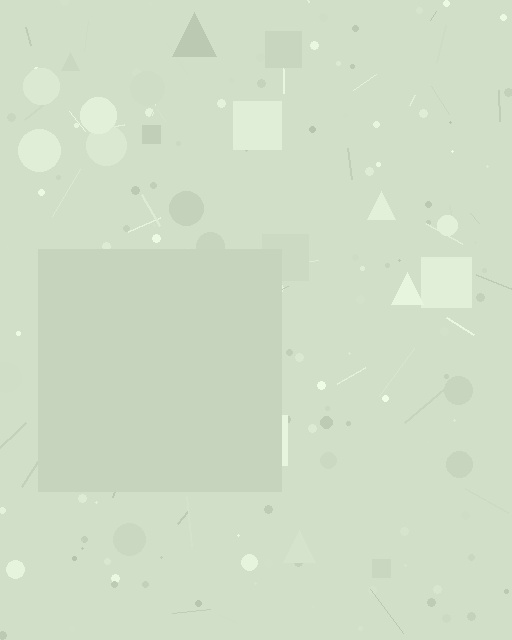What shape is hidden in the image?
A square is hidden in the image.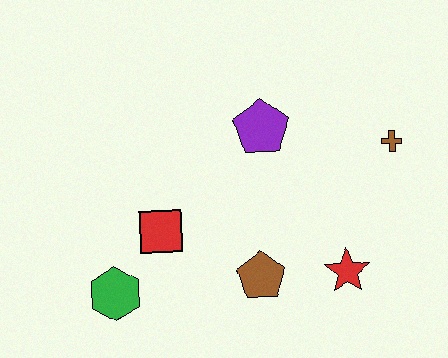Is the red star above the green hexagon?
Yes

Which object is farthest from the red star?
The green hexagon is farthest from the red star.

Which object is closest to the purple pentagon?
The brown cross is closest to the purple pentagon.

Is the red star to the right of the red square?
Yes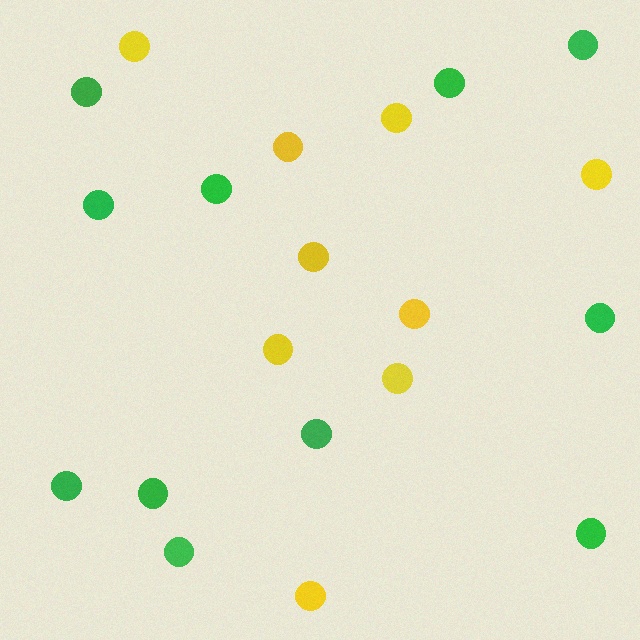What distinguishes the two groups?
There are 2 groups: one group of green circles (11) and one group of yellow circles (9).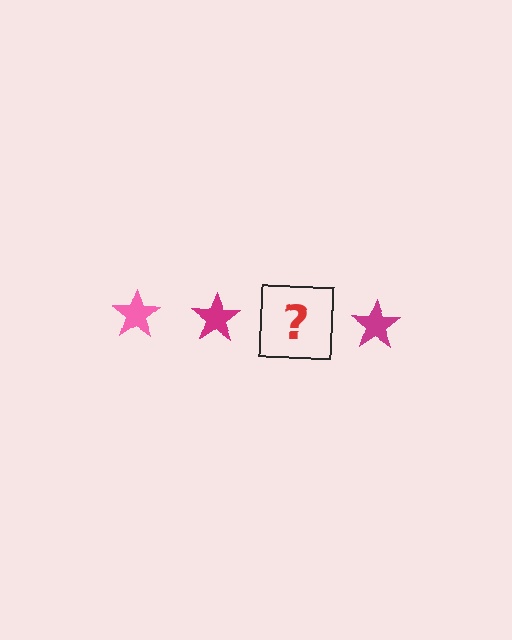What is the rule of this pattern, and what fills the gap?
The rule is that the pattern cycles through pink, magenta stars. The gap should be filled with a pink star.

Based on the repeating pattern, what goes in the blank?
The blank should be a pink star.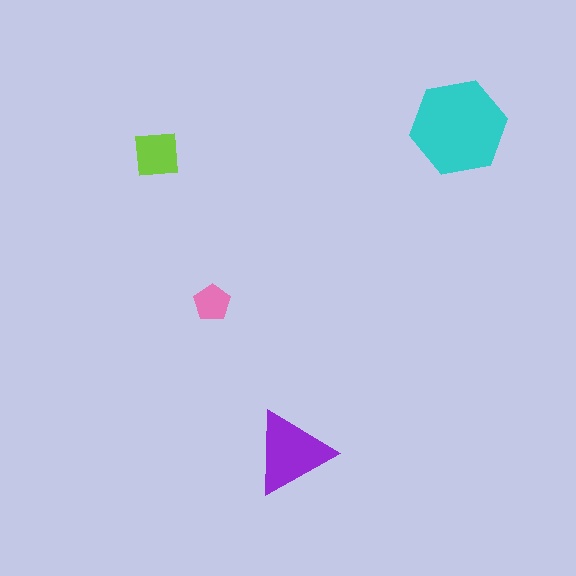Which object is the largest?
The cyan hexagon.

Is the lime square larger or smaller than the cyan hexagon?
Smaller.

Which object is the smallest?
The pink pentagon.